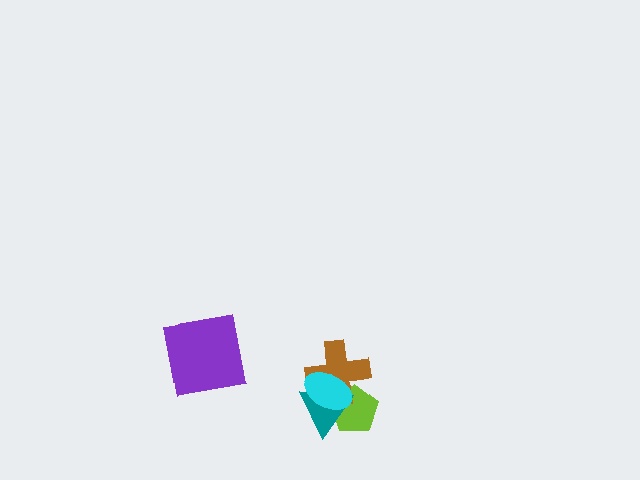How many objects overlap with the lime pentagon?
3 objects overlap with the lime pentagon.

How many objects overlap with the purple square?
0 objects overlap with the purple square.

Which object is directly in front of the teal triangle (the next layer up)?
The brown cross is directly in front of the teal triangle.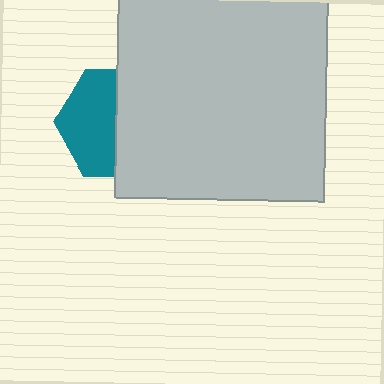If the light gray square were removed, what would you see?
You would see the complete teal hexagon.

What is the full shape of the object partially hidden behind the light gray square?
The partially hidden object is a teal hexagon.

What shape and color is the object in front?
The object in front is a light gray square.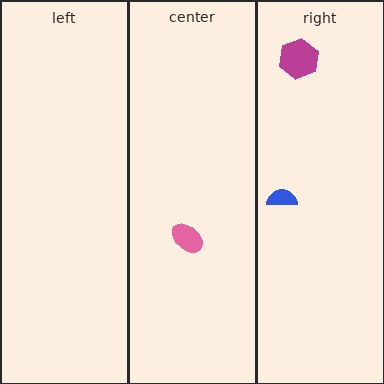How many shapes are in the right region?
2.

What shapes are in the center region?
The pink ellipse.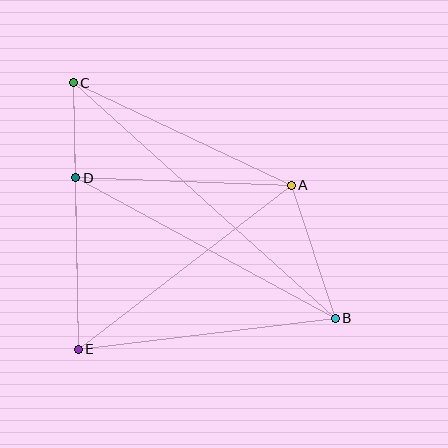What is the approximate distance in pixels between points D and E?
The distance between D and E is approximately 171 pixels.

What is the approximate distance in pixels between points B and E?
The distance between B and E is approximately 258 pixels.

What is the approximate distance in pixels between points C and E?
The distance between C and E is approximately 266 pixels.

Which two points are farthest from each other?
Points B and C are farthest from each other.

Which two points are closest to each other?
Points C and D are closest to each other.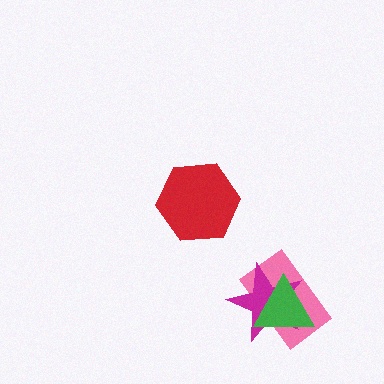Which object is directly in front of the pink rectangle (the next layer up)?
The magenta star is directly in front of the pink rectangle.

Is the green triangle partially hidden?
No, no other shape covers it.